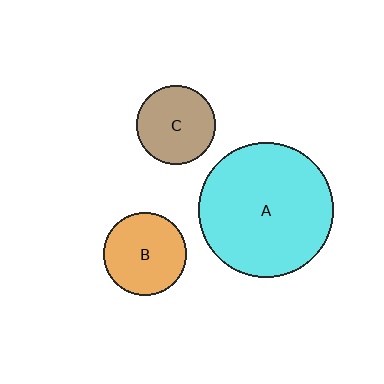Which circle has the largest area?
Circle A (cyan).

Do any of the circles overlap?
No, none of the circles overlap.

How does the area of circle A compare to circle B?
Approximately 2.6 times.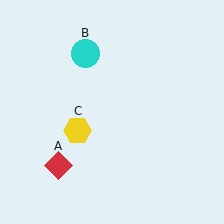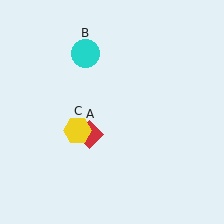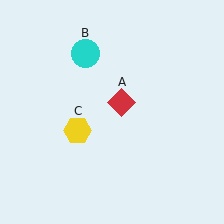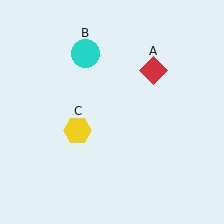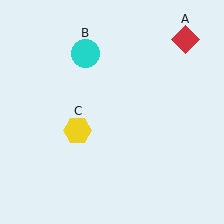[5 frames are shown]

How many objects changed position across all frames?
1 object changed position: red diamond (object A).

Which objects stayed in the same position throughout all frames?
Cyan circle (object B) and yellow hexagon (object C) remained stationary.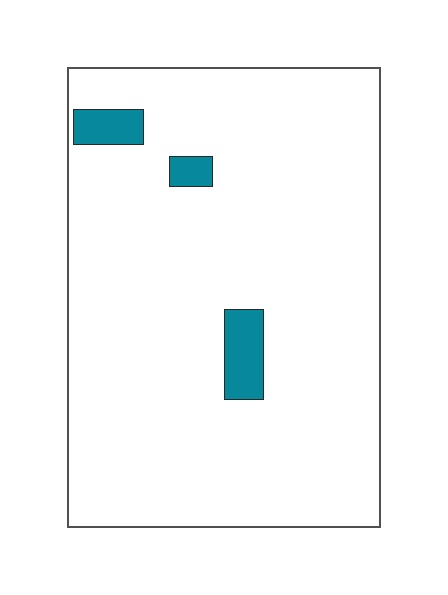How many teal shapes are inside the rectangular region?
3.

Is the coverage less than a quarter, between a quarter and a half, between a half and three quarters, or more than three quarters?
Less than a quarter.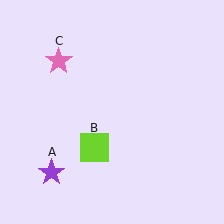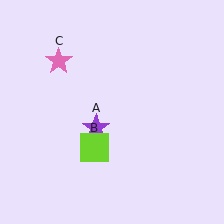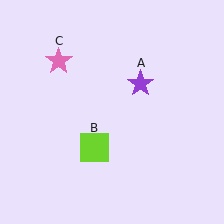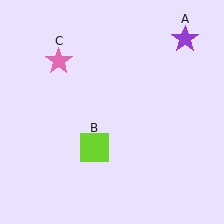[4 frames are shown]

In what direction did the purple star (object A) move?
The purple star (object A) moved up and to the right.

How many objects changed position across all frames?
1 object changed position: purple star (object A).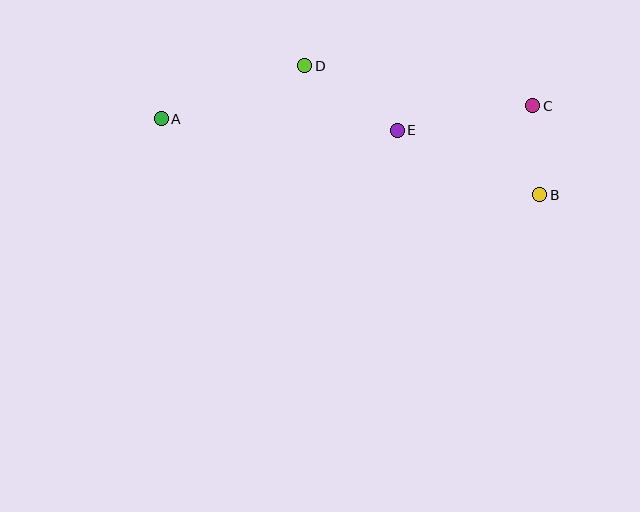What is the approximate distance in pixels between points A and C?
The distance between A and C is approximately 372 pixels.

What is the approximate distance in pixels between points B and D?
The distance between B and D is approximately 268 pixels.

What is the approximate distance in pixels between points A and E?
The distance between A and E is approximately 236 pixels.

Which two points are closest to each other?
Points B and C are closest to each other.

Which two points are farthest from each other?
Points A and B are farthest from each other.